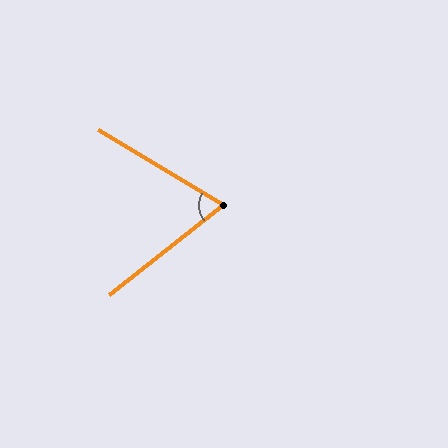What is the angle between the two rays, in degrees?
Approximately 69 degrees.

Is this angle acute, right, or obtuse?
It is acute.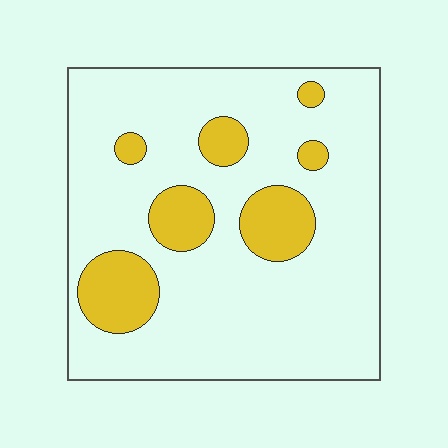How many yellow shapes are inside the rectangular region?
7.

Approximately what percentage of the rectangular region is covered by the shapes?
Approximately 20%.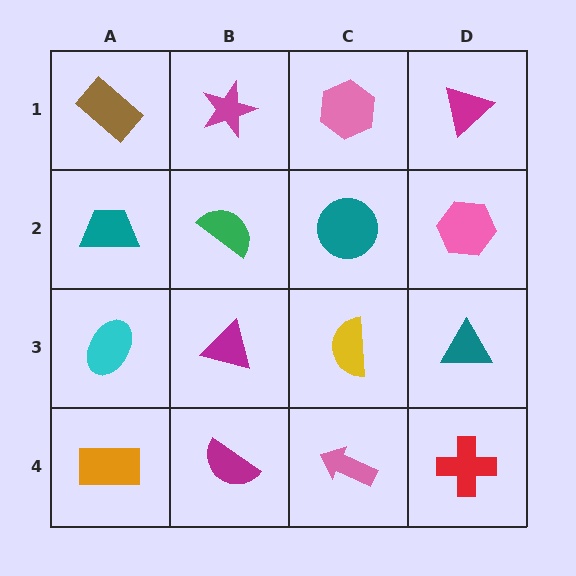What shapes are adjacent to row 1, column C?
A teal circle (row 2, column C), a magenta star (row 1, column B), a magenta triangle (row 1, column D).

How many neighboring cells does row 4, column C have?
3.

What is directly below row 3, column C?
A pink arrow.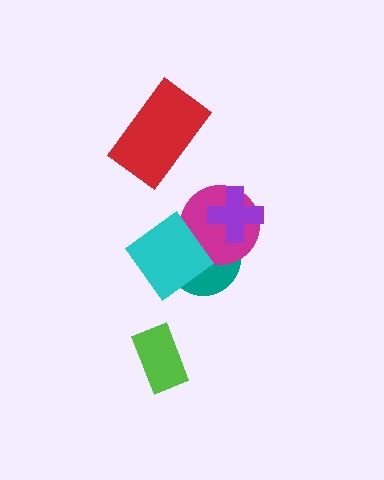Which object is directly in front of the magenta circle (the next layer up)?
The cyan diamond is directly in front of the magenta circle.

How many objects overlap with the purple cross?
2 objects overlap with the purple cross.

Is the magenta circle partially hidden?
Yes, it is partially covered by another shape.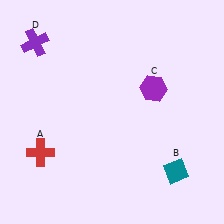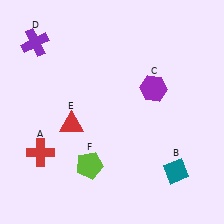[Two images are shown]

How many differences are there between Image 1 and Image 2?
There are 2 differences between the two images.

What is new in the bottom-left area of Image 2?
A red triangle (E) was added in the bottom-left area of Image 2.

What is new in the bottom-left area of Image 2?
A lime pentagon (F) was added in the bottom-left area of Image 2.